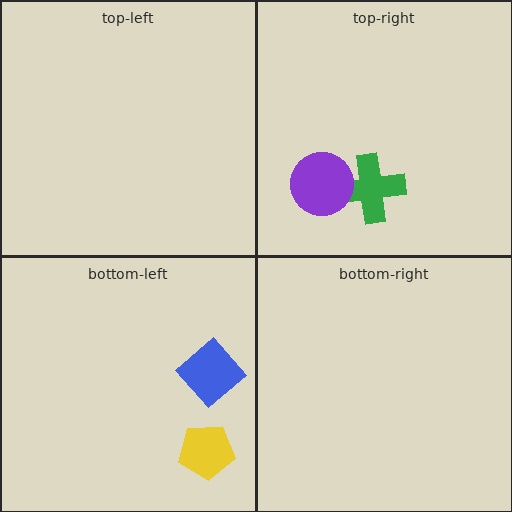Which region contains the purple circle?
The top-right region.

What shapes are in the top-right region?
The green cross, the purple circle.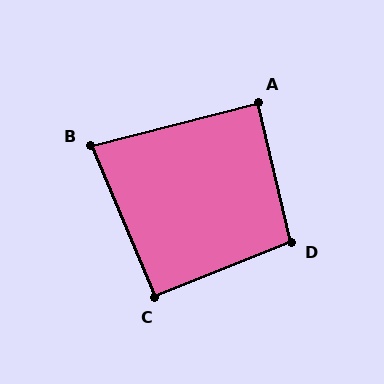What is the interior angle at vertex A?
Approximately 89 degrees (approximately right).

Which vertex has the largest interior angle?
D, at approximately 98 degrees.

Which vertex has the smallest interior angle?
B, at approximately 82 degrees.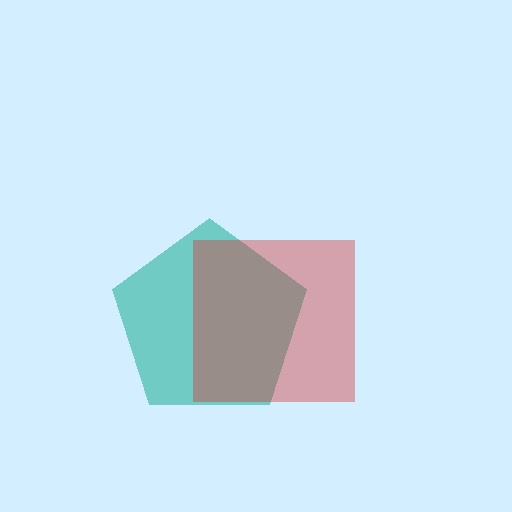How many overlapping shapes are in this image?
There are 2 overlapping shapes in the image.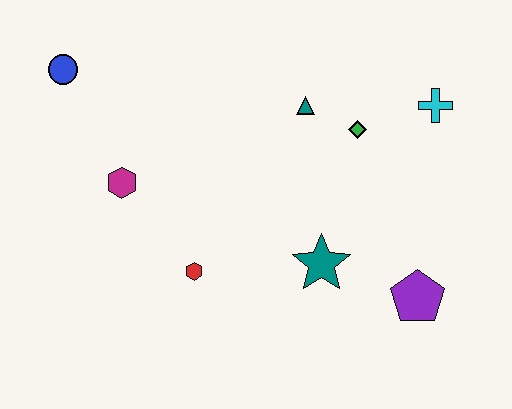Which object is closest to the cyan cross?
The green diamond is closest to the cyan cross.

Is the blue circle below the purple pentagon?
No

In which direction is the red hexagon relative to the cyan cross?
The red hexagon is to the left of the cyan cross.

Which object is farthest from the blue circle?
The purple pentagon is farthest from the blue circle.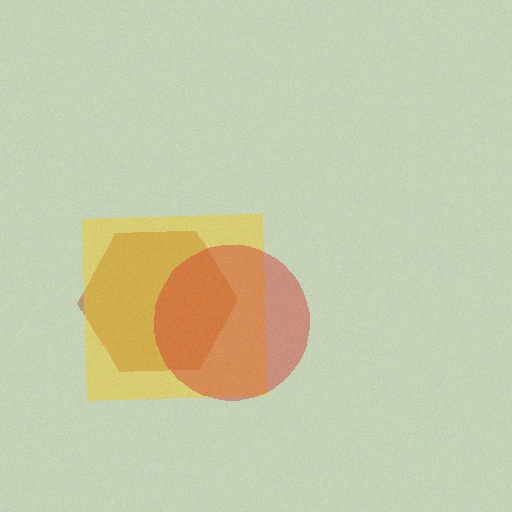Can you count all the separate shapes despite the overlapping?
Yes, there are 3 separate shapes.